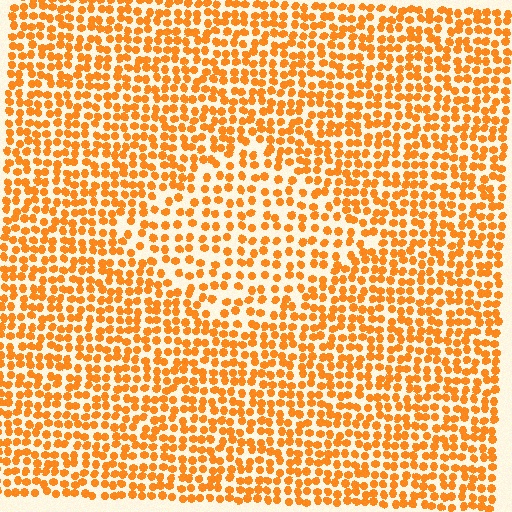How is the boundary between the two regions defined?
The boundary is defined by a change in element density (approximately 1.6x ratio). All elements are the same color, size, and shape.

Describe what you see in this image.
The image contains small orange elements arranged at two different densities. A diamond-shaped region is visible where the elements are less densely packed than the surrounding area.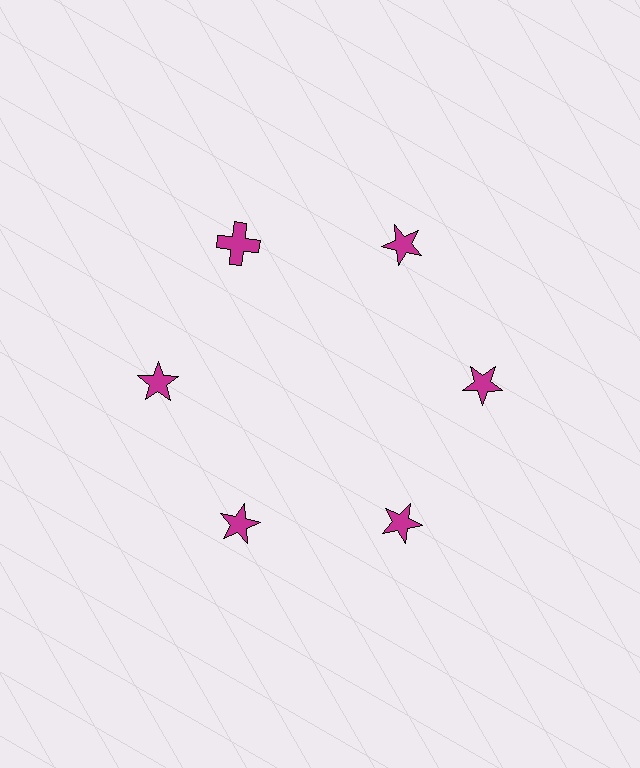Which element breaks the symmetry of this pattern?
The magenta cross at roughly the 11 o'clock position breaks the symmetry. All other shapes are magenta stars.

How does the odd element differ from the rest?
It has a different shape: cross instead of star.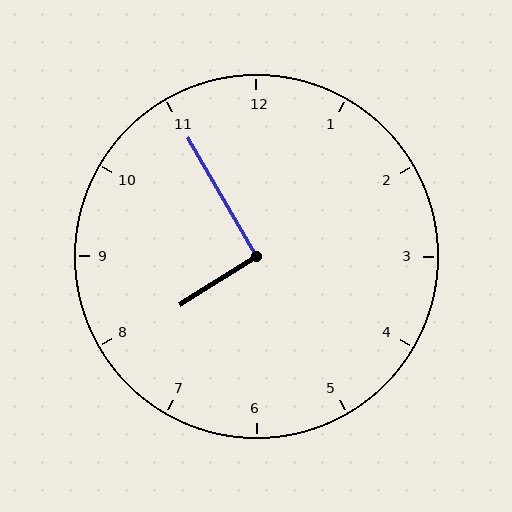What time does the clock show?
7:55.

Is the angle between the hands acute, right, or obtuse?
It is right.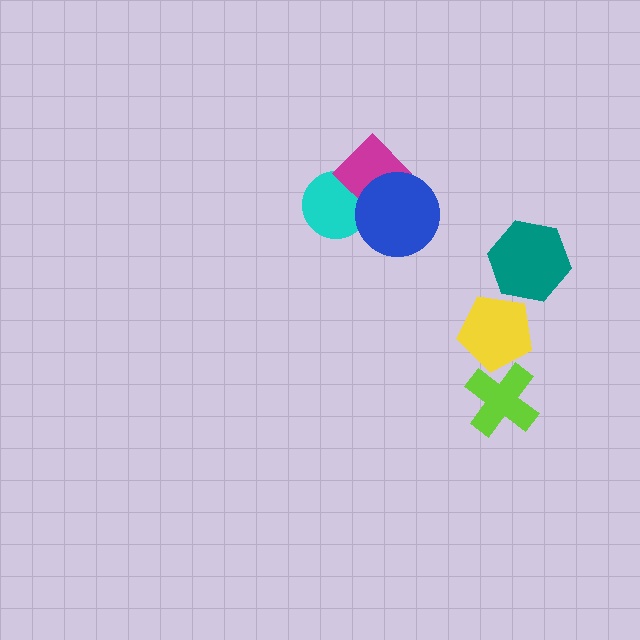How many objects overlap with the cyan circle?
2 objects overlap with the cyan circle.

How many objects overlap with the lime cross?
1 object overlaps with the lime cross.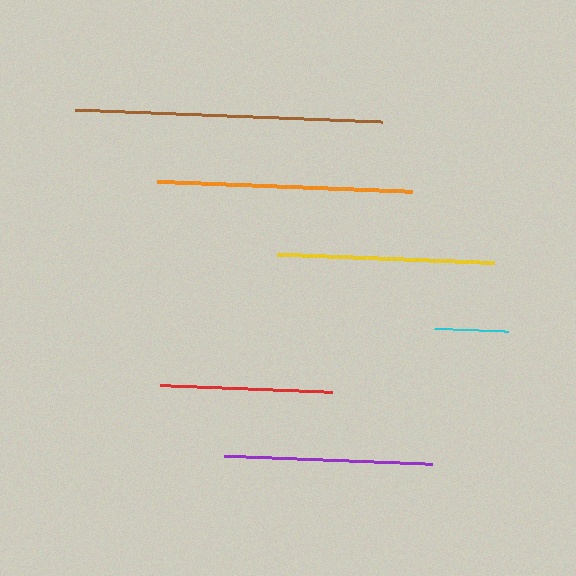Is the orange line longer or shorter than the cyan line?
The orange line is longer than the cyan line.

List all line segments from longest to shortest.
From longest to shortest: brown, orange, yellow, purple, red, cyan.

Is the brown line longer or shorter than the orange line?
The brown line is longer than the orange line.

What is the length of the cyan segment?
The cyan segment is approximately 74 pixels long.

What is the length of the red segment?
The red segment is approximately 172 pixels long.